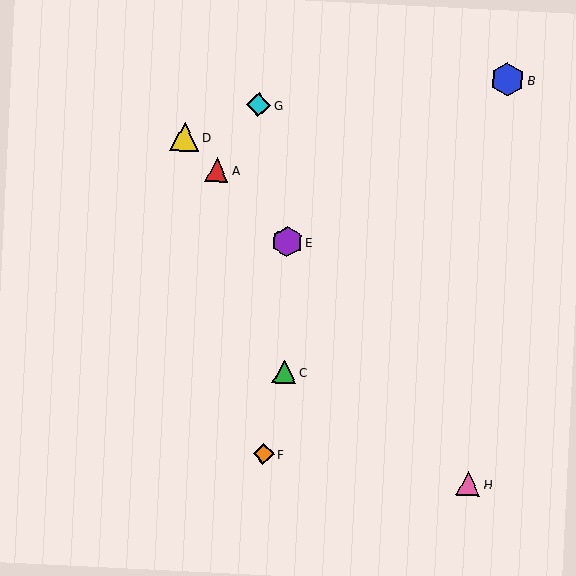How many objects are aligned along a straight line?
3 objects (A, D, E) are aligned along a straight line.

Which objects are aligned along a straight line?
Objects A, D, E are aligned along a straight line.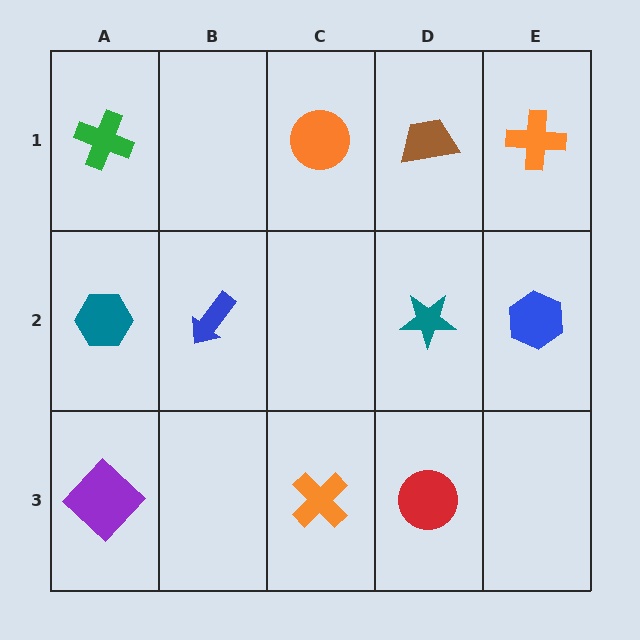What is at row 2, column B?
A blue arrow.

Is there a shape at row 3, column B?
No, that cell is empty.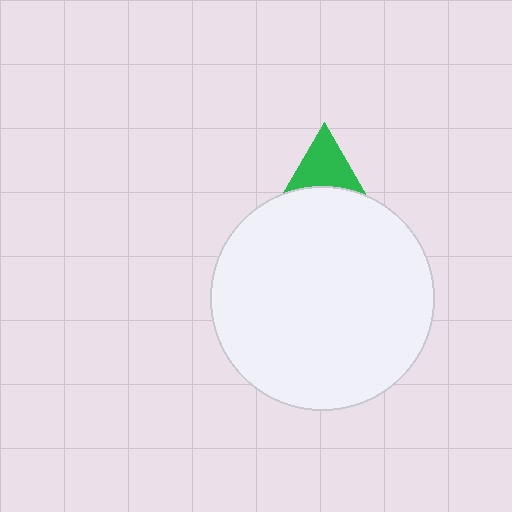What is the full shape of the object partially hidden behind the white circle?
The partially hidden object is a green triangle.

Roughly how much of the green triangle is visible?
A small part of it is visible (roughly 37%).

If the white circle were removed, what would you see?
You would see the complete green triangle.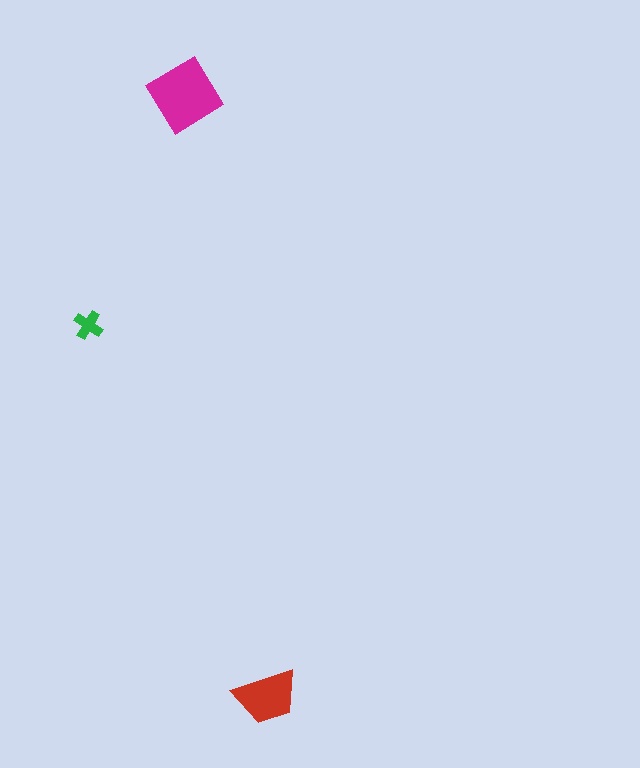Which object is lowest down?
The red trapezoid is bottommost.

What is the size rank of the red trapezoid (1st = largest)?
2nd.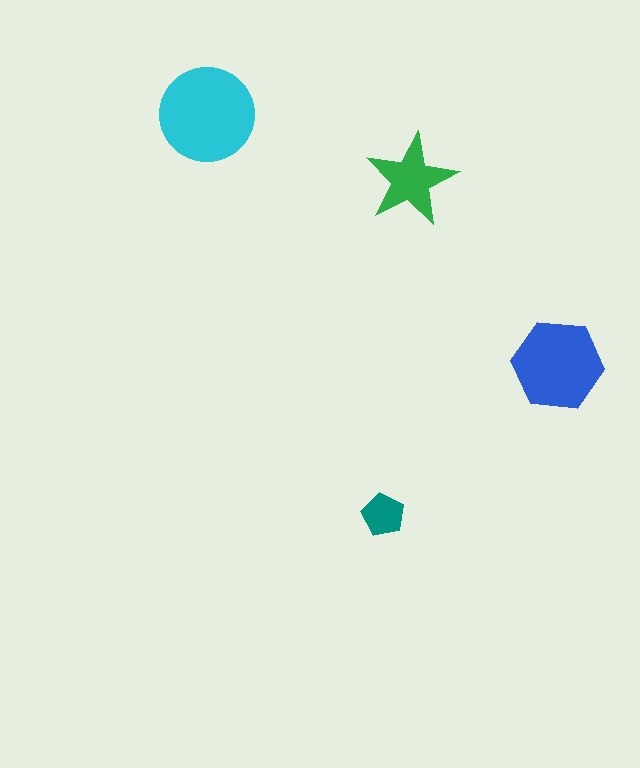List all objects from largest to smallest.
The cyan circle, the blue hexagon, the green star, the teal pentagon.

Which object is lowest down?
The teal pentagon is bottommost.